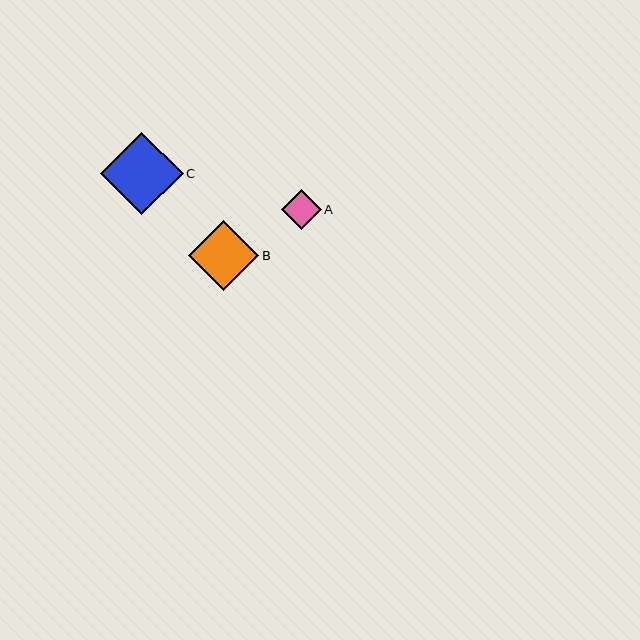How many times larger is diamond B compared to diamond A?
Diamond B is approximately 1.7 times the size of diamond A.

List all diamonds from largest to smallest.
From largest to smallest: C, B, A.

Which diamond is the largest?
Diamond C is the largest with a size of approximately 83 pixels.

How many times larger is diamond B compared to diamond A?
Diamond B is approximately 1.7 times the size of diamond A.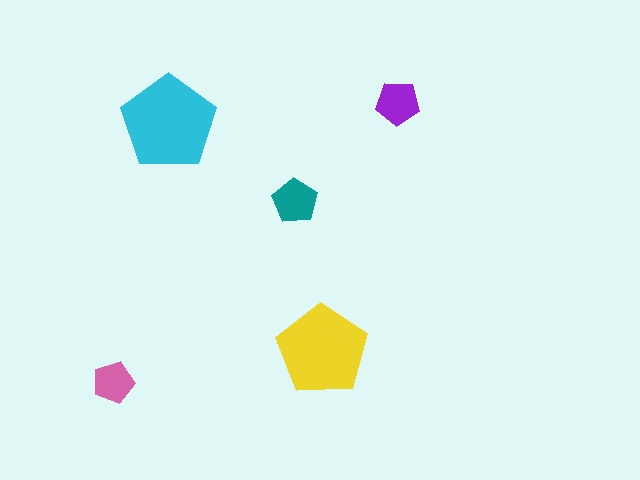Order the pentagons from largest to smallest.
the cyan one, the yellow one, the teal one, the purple one, the pink one.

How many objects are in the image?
There are 5 objects in the image.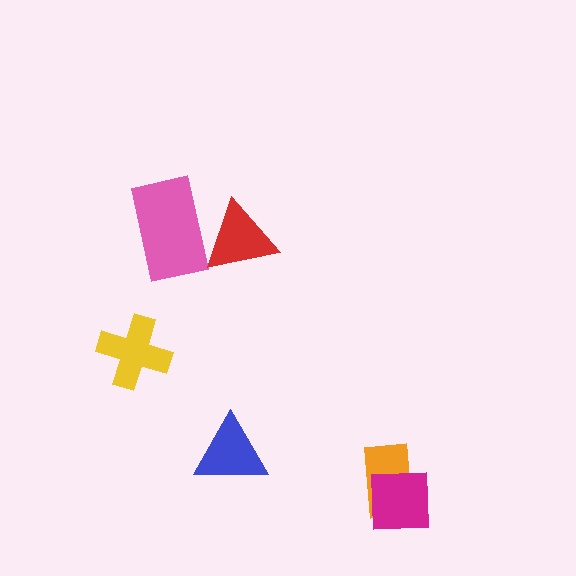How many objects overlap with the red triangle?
1 object overlaps with the red triangle.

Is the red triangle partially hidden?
No, no other shape covers it.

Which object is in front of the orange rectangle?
The magenta square is in front of the orange rectangle.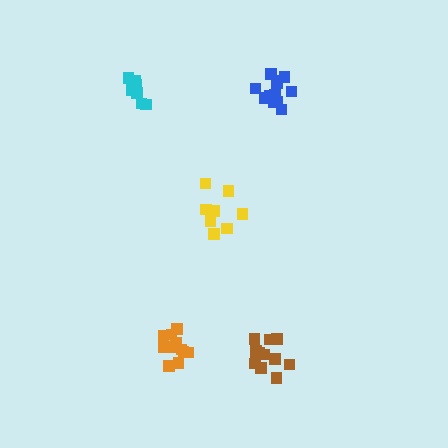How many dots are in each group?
Group 1: 8 dots, Group 2: 9 dots, Group 3: 12 dots, Group 4: 12 dots, Group 5: 12 dots (53 total).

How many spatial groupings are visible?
There are 5 spatial groupings.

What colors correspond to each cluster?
The clusters are colored: yellow, cyan, brown, blue, orange.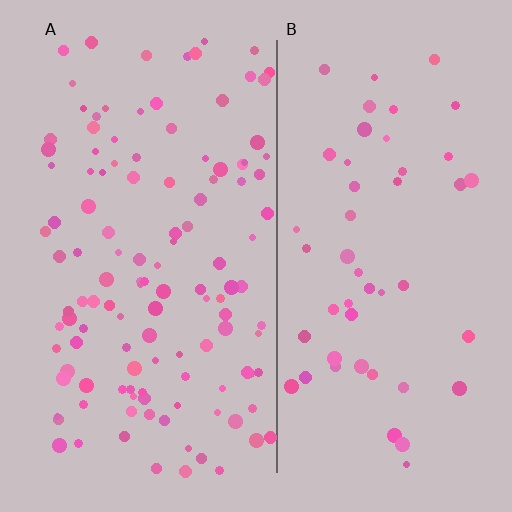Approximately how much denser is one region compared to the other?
Approximately 2.5× — region A over region B.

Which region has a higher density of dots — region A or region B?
A (the left).